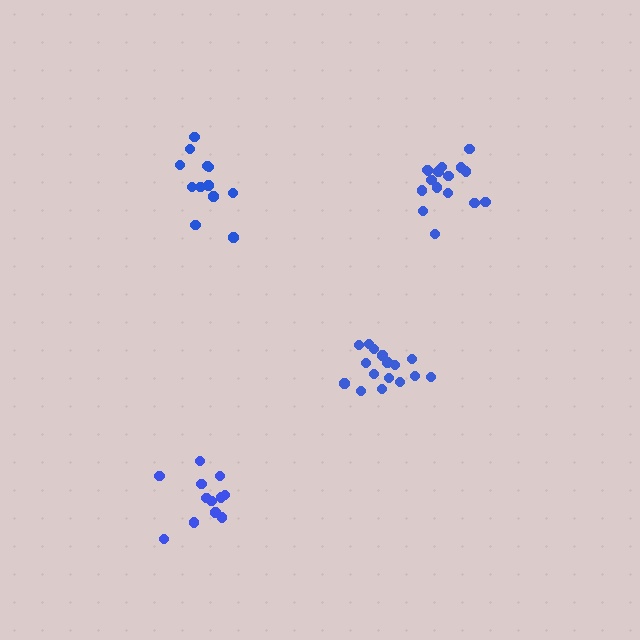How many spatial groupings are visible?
There are 4 spatial groupings.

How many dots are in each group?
Group 1: 16 dots, Group 2: 16 dots, Group 3: 12 dots, Group 4: 12 dots (56 total).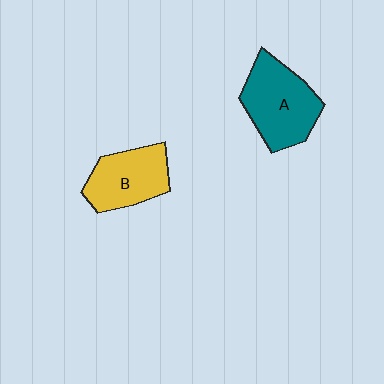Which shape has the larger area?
Shape A (teal).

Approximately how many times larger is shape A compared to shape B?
Approximately 1.2 times.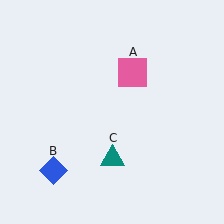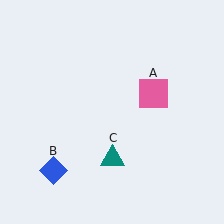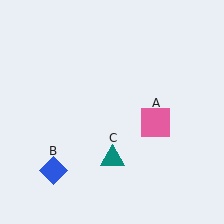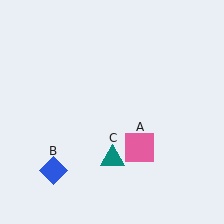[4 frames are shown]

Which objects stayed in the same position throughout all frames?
Blue diamond (object B) and teal triangle (object C) remained stationary.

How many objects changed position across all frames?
1 object changed position: pink square (object A).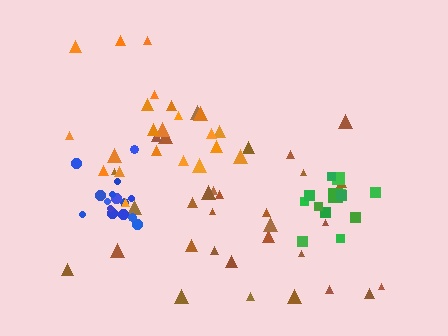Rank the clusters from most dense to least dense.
green, blue, orange, brown.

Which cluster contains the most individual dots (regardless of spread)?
Brown (31).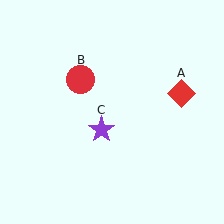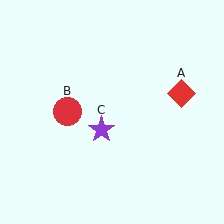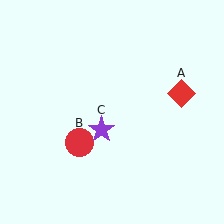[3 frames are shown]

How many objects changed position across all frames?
1 object changed position: red circle (object B).